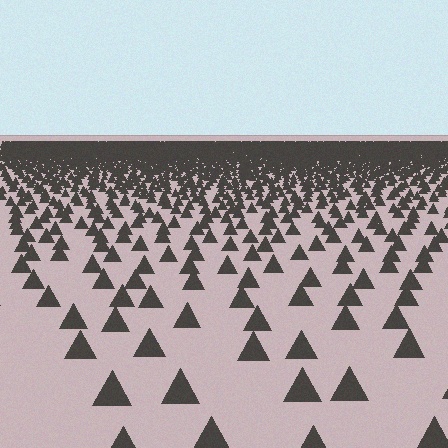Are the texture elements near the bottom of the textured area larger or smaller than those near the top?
Larger. Near the bottom, elements are closer to the viewer and appear at a bigger on-screen size.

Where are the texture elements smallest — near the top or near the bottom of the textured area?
Near the top.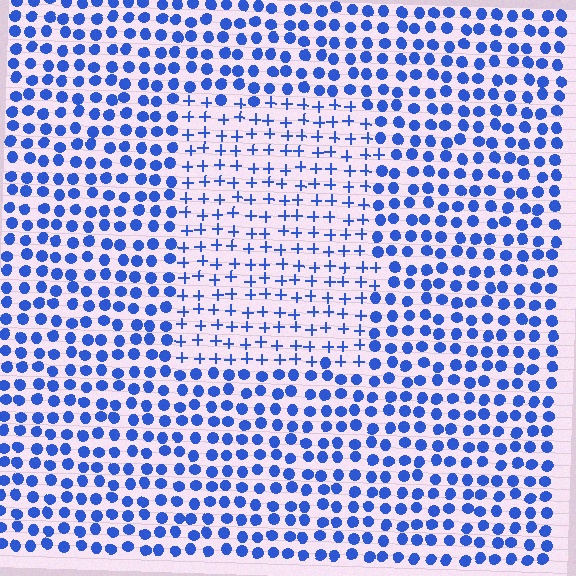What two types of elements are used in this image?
The image uses plus signs inside the rectangle region and circles outside it.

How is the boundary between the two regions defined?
The boundary is defined by a change in element shape: plus signs inside vs. circles outside. All elements share the same color and spacing.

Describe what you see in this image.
The image is filled with small blue elements arranged in a uniform grid. A rectangle-shaped region contains plus signs, while the surrounding area contains circles. The boundary is defined purely by the change in element shape.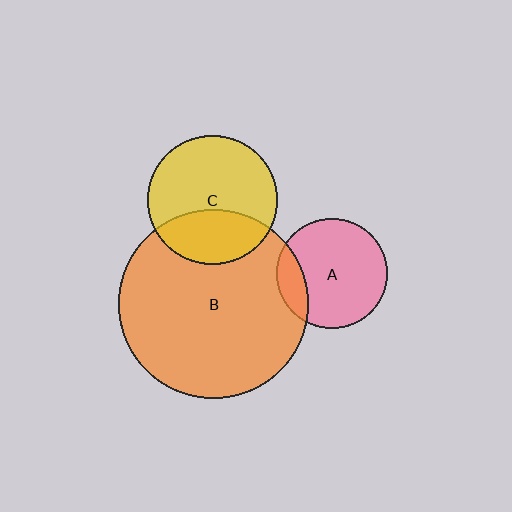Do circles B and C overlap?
Yes.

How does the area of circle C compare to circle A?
Approximately 1.4 times.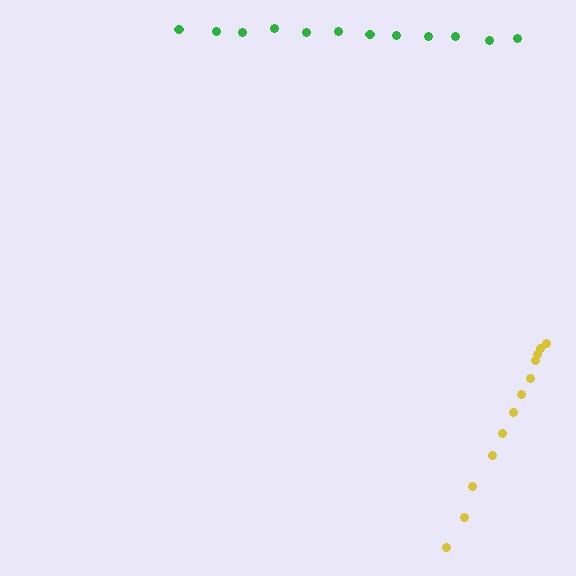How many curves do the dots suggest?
There are 2 distinct paths.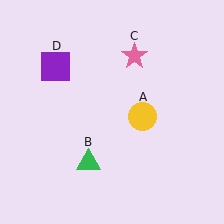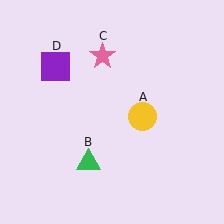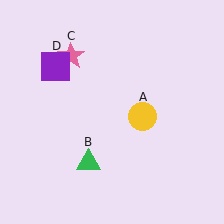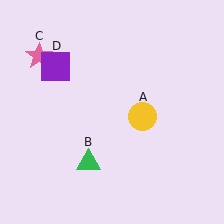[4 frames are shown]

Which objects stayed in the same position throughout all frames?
Yellow circle (object A) and green triangle (object B) and purple square (object D) remained stationary.